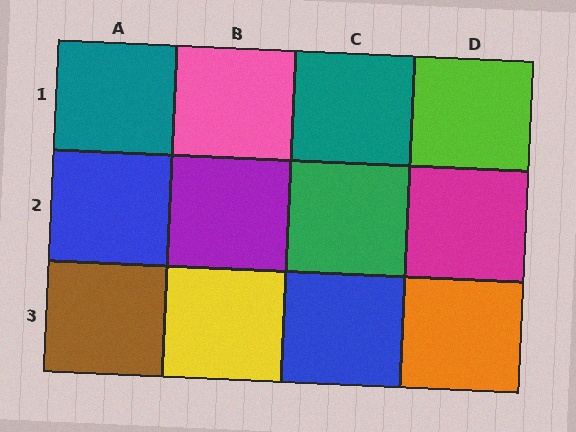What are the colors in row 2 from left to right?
Blue, purple, green, magenta.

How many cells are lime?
1 cell is lime.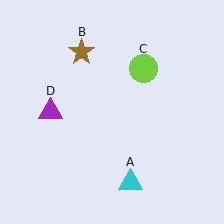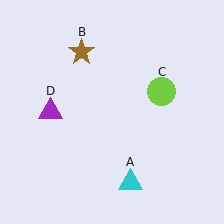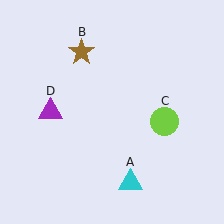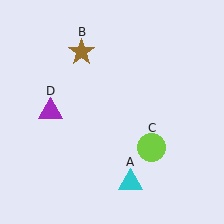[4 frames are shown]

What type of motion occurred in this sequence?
The lime circle (object C) rotated clockwise around the center of the scene.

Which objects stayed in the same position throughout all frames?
Cyan triangle (object A) and brown star (object B) and purple triangle (object D) remained stationary.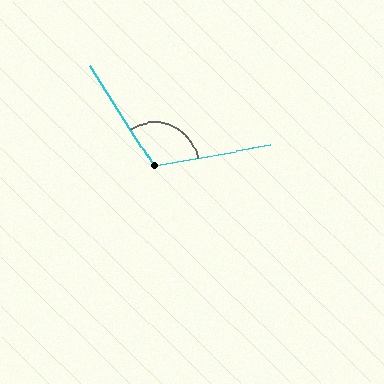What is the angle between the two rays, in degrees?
Approximately 112 degrees.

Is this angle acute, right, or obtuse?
It is obtuse.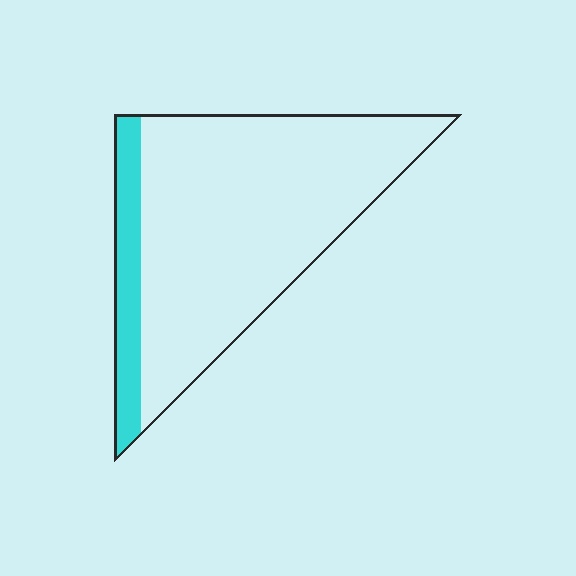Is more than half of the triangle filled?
No.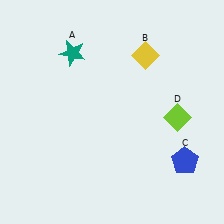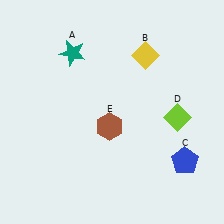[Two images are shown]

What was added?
A brown hexagon (E) was added in Image 2.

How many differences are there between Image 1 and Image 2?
There is 1 difference between the two images.